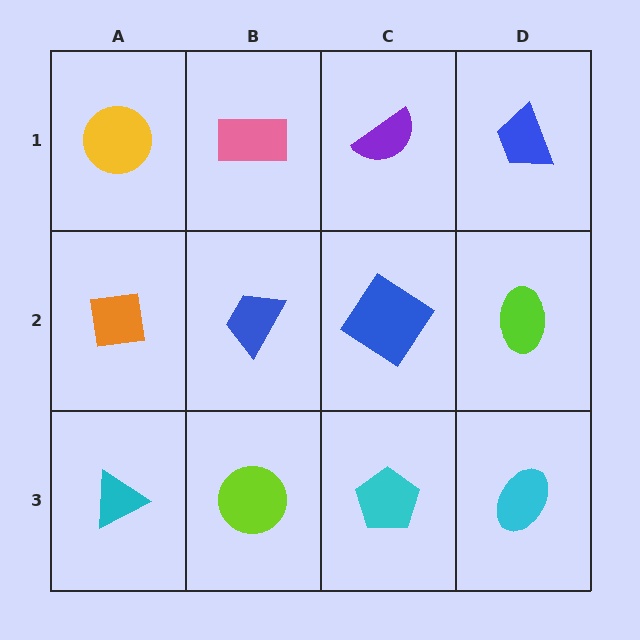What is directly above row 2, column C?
A purple semicircle.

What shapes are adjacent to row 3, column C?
A blue diamond (row 2, column C), a lime circle (row 3, column B), a cyan ellipse (row 3, column D).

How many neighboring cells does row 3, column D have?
2.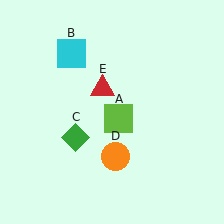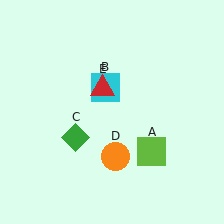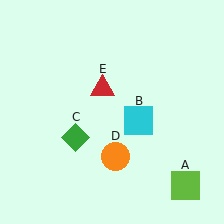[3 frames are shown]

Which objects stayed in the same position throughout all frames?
Green diamond (object C) and orange circle (object D) and red triangle (object E) remained stationary.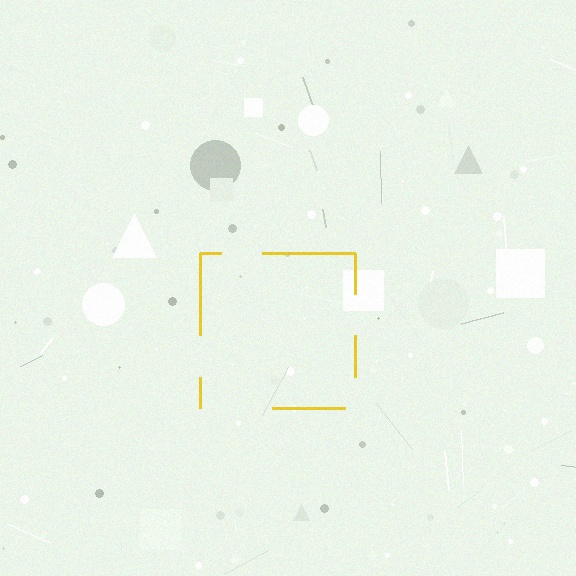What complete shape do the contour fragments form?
The contour fragments form a square.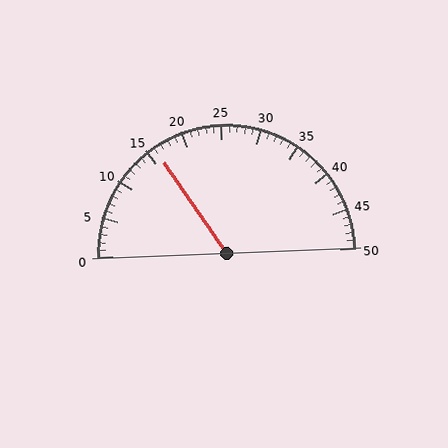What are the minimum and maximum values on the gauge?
The gauge ranges from 0 to 50.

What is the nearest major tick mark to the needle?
The nearest major tick mark is 15.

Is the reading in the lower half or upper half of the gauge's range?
The reading is in the lower half of the range (0 to 50).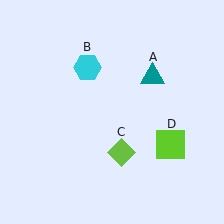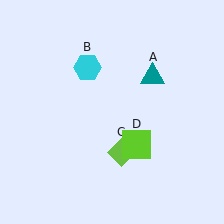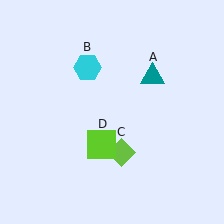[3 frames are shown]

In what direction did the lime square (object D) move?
The lime square (object D) moved left.